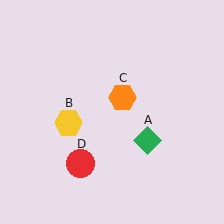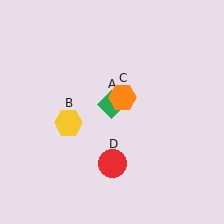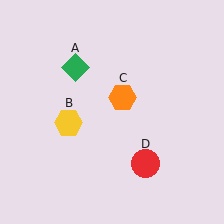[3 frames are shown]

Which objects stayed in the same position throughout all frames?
Yellow hexagon (object B) and orange hexagon (object C) remained stationary.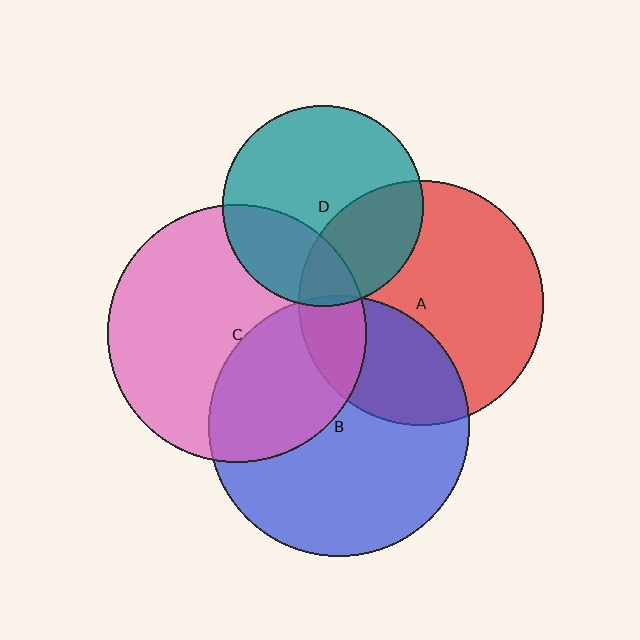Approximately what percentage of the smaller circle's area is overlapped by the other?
Approximately 30%.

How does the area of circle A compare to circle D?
Approximately 1.5 times.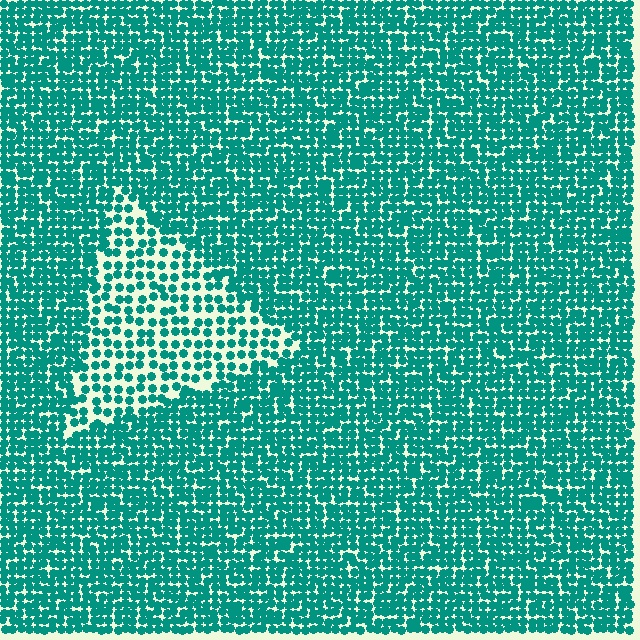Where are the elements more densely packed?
The elements are more densely packed outside the triangle boundary.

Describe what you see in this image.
The image contains small teal elements arranged at two different densities. A triangle-shaped region is visible where the elements are less densely packed than the surrounding area.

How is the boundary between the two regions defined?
The boundary is defined by a change in element density (approximately 1.9x ratio). All elements are the same color, size, and shape.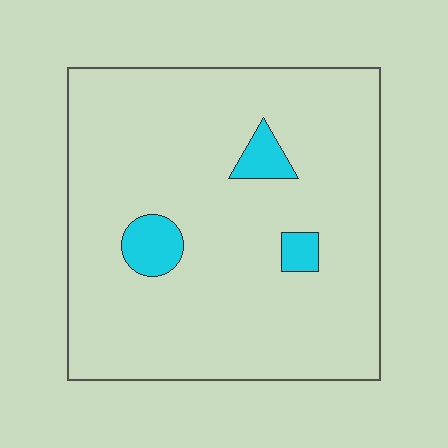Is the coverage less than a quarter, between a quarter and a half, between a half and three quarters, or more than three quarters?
Less than a quarter.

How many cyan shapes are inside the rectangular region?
3.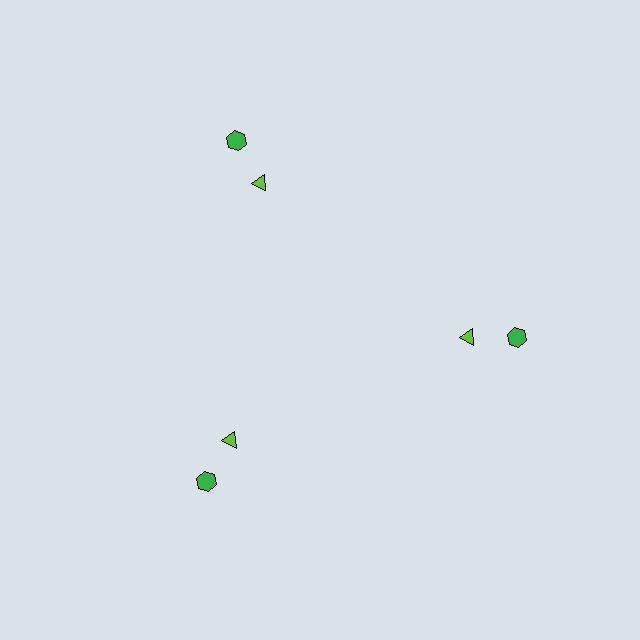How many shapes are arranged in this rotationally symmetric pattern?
There are 6 shapes, arranged in 3 groups of 2.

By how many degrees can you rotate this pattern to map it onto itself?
The pattern maps onto itself every 120 degrees of rotation.